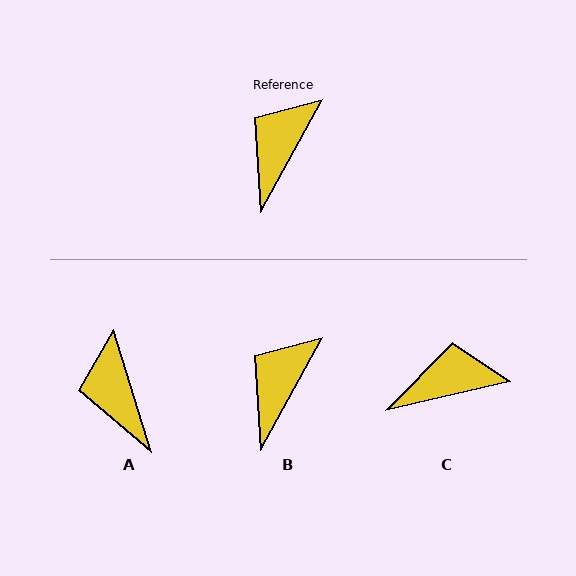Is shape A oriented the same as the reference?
No, it is off by about 45 degrees.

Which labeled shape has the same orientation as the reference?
B.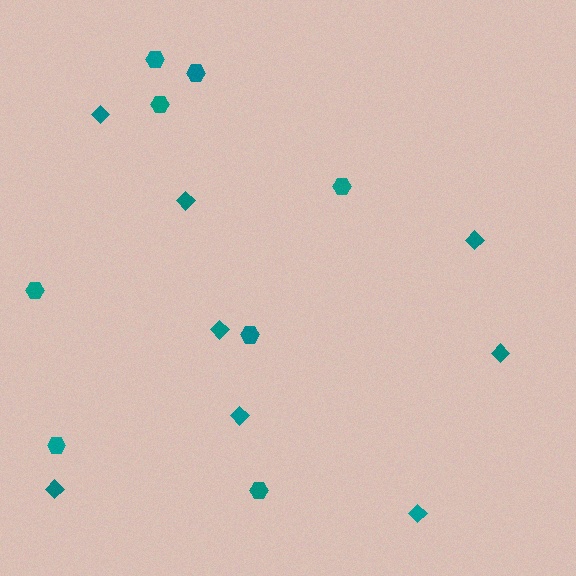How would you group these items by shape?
There are 2 groups: one group of hexagons (8) and one group of diamonds (8).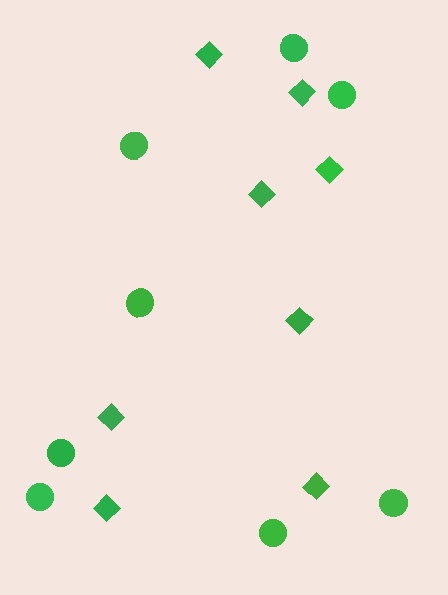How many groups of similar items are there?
There are 2 groups: one group of circles (8) and one group of diamonds (8).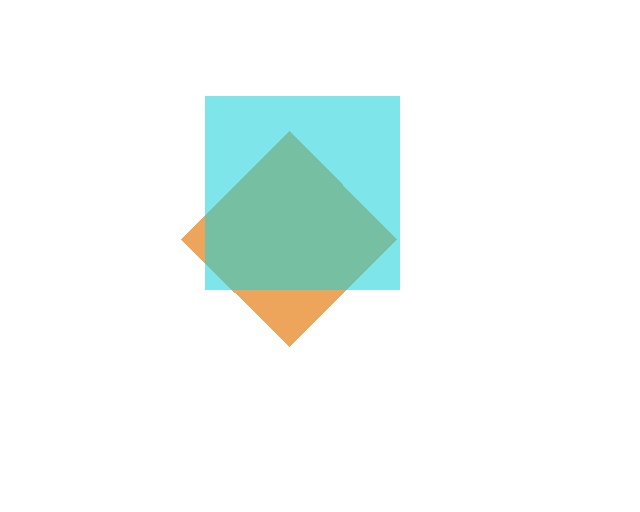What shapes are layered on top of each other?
The layered shapes are: an orange diamond, a cyan square.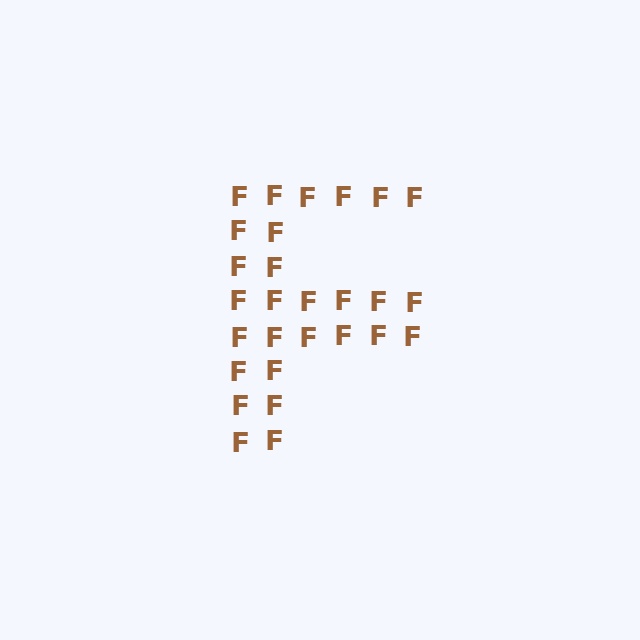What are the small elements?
The small elements are letter F's.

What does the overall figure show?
The overall figure shows the letter F.